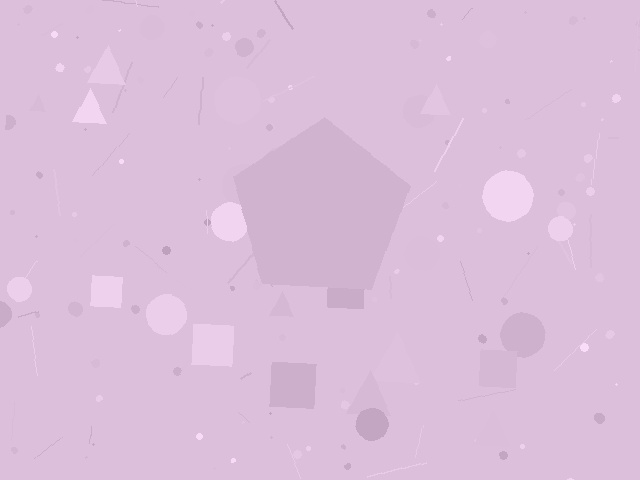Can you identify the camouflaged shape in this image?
The camouflaged shape is a pentagon.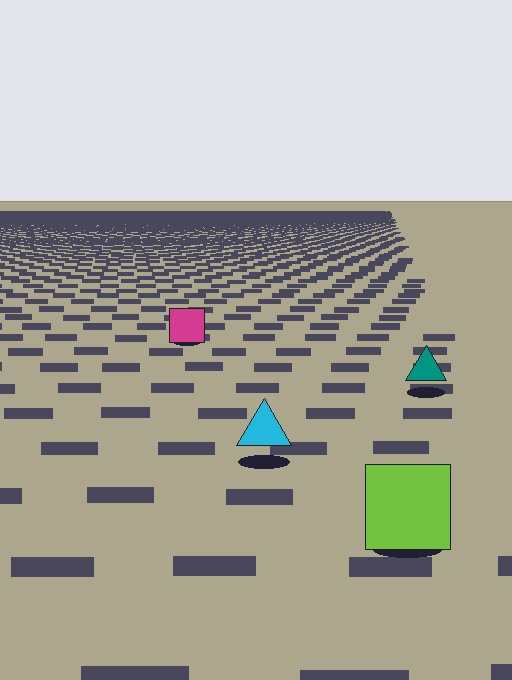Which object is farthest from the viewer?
The magenta square is farthest from the viewer. It appears smaller and the ground texture around it is denser.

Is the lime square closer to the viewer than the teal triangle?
Yes. The lime square is closer — you can tell from the texture gradient: the ground texture is coarser near it.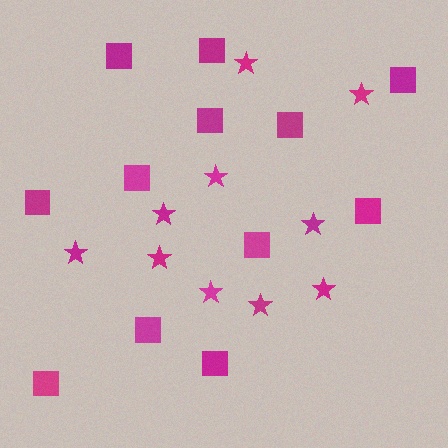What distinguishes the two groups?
There are 2 groups: one group of squares (12) and one group of stars (10).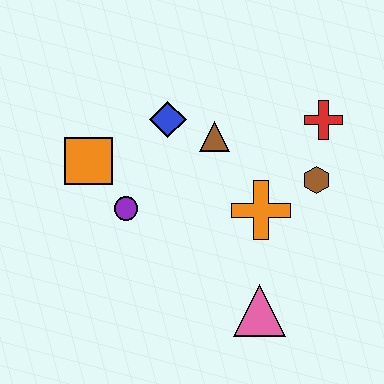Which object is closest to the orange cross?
The brown hexagon is closest to the orange cross.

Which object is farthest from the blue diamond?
The pink triangle is farthest from the blue diamond.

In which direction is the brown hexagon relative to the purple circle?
The brown hexagon is to the right of the purple circle.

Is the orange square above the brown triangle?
No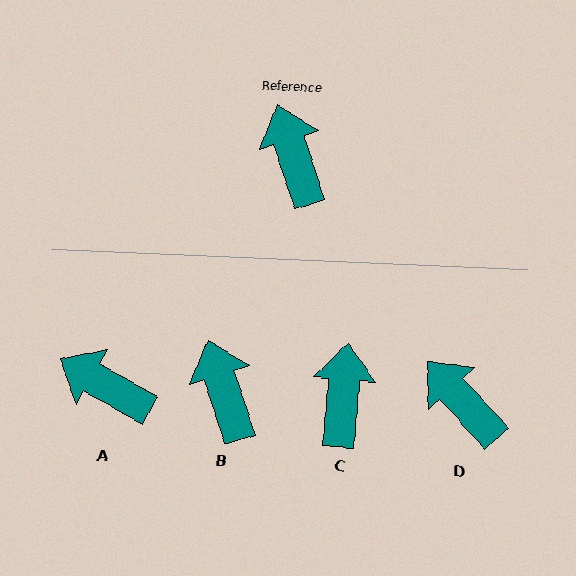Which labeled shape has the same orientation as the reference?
B.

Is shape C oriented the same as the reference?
No, it is off by about 23 degrees.